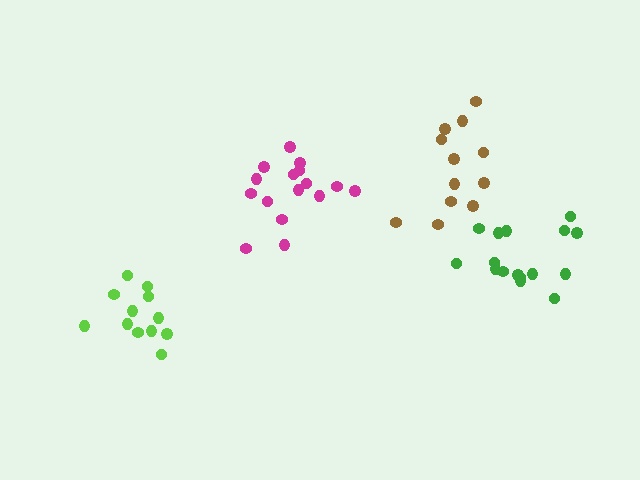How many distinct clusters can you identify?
There are 4 distinct clusters.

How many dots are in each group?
Group 1: 12 dots, Group 2: 12 dots, Group 3: 16 dots, Group 4: 16 dots (56 total).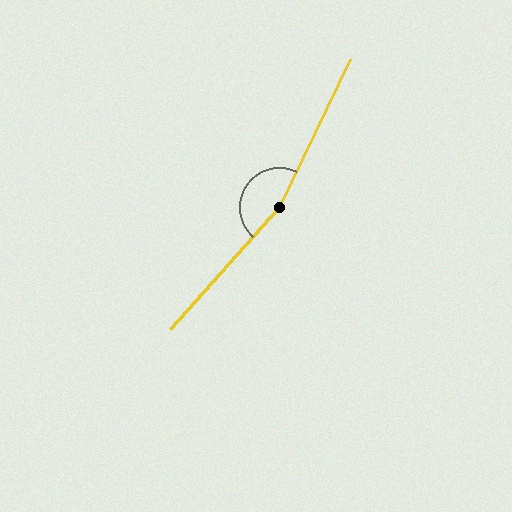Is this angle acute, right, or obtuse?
It is obtuse.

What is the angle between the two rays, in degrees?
Approximately 164 degrees.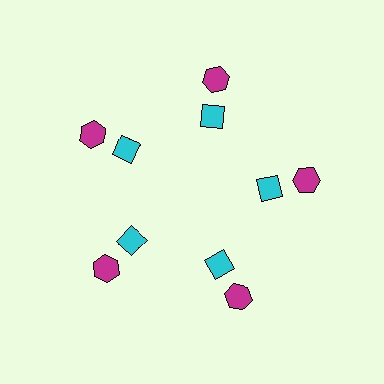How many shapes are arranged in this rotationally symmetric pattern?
There are 10 shapes, arranged in 5 groups of 2.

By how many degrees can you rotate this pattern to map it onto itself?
The pattern maps onto itself every 72 degrees of rotation.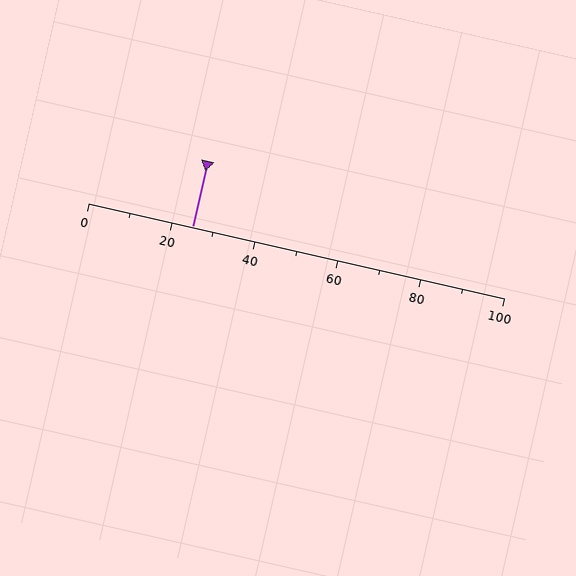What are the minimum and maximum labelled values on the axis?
The axis runs from 0 to 100.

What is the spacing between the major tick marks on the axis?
The major ticks are spaced 20 apart.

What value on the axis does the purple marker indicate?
The marker indicates approximately 25.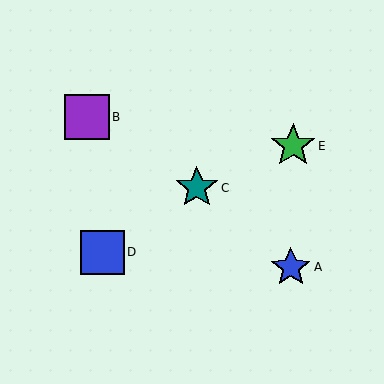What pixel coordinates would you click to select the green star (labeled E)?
Click at (293, 146) to select the green star E.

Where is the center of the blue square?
The center of the blue square is at (102, 252).